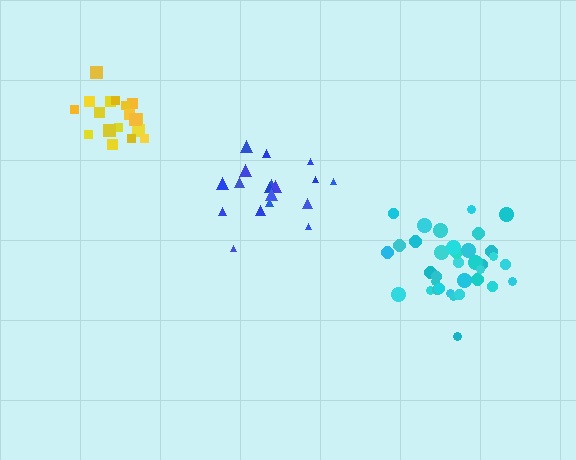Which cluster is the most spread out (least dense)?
Blue.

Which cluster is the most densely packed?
Cyan.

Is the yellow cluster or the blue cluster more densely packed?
Yellow.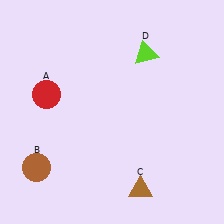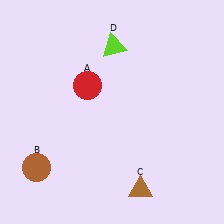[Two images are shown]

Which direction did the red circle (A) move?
The red circle (A) moved right.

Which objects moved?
The objects that moved are: the red circle (A), the lime triangle (D).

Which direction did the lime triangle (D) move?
The lime triangle (D) moved left.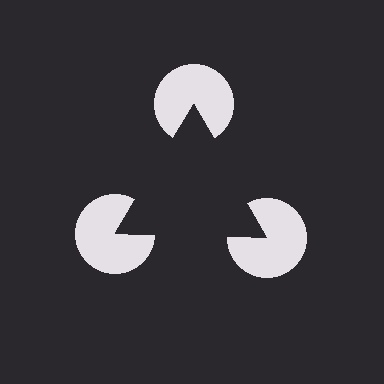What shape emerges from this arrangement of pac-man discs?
An illusory triangle — its edges are inferred from the aligned wedge cuts in the pac-man discs, not physically drawn.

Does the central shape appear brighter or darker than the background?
It typically appears slightly darker than the background, even though no actual brightness change is drawn.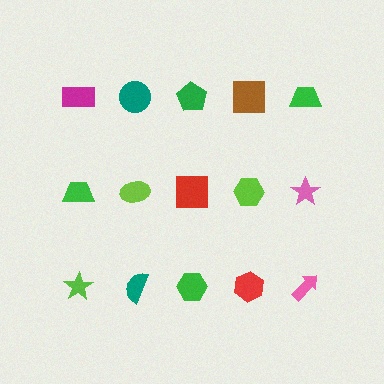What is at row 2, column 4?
A lime hexagon.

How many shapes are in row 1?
5 shapes.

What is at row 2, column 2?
A lime ellipse.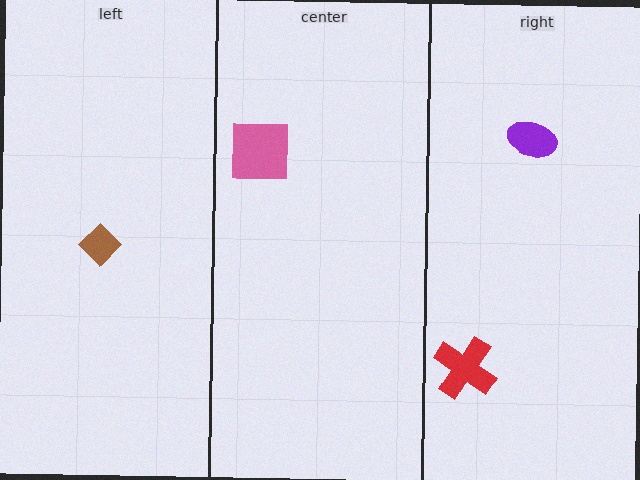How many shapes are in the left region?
1.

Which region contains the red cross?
The right region.